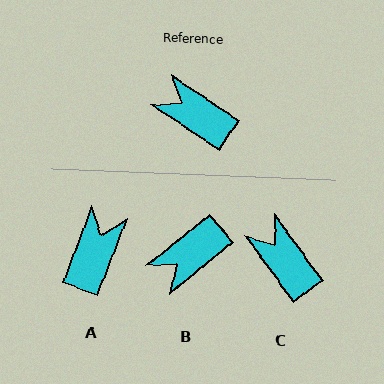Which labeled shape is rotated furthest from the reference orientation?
A, about 77 degrees away.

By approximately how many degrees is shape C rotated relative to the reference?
Approximately 20 degrees clockwise.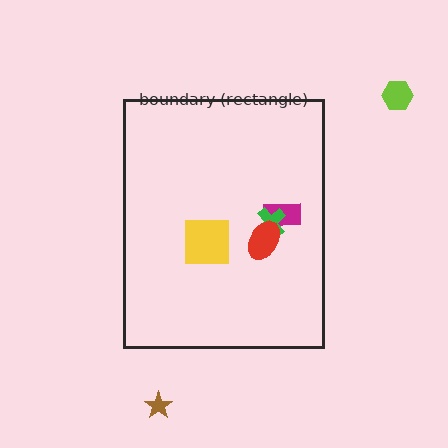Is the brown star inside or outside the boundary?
Outside.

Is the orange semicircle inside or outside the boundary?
Inside.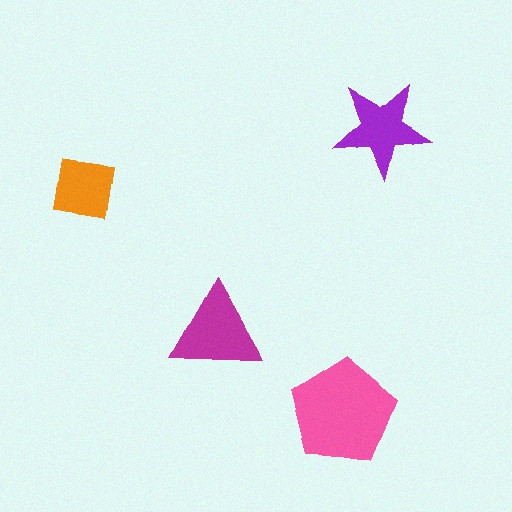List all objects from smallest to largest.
The orange square, the purple star, the magenta triangle, the pink pentagon.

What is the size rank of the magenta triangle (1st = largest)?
2nd.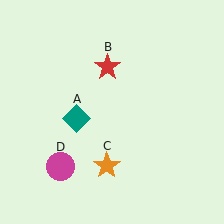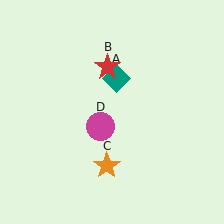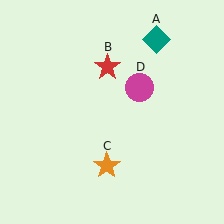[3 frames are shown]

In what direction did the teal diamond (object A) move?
The teal diamond (object A) moved up and to the right.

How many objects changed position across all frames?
2 objects changed position: teal diamond (object A), magenta circle (object D).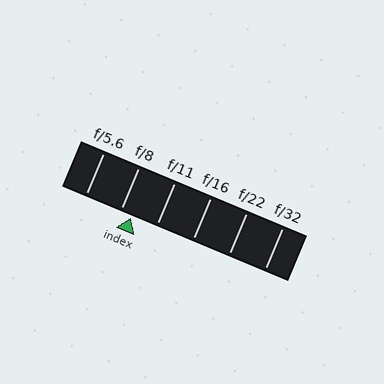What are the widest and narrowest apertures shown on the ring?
The widest aperture shown is f/5.6 and the narrowest is f/32.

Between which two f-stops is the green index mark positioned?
The index mark is between f/8 and f/11.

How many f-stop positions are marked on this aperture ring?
There are 6 f-stop positions marked.